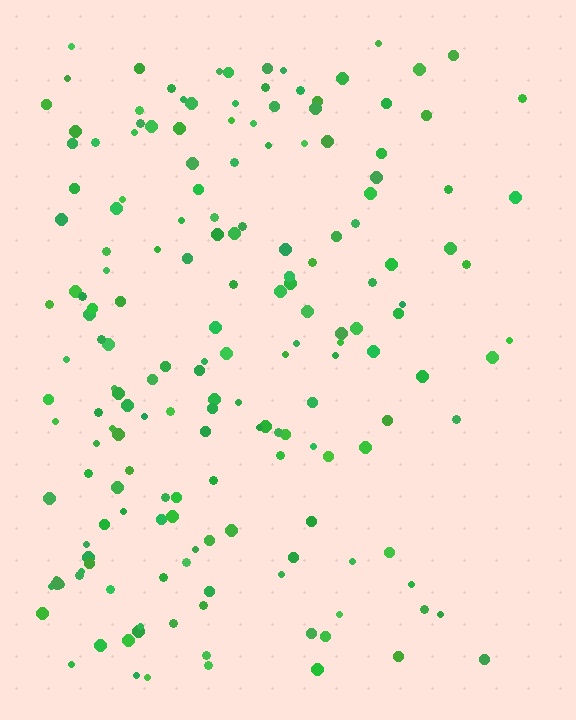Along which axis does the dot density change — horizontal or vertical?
Horizontal.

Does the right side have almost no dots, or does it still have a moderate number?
Still a moderate number, just noticeably fewer than the left.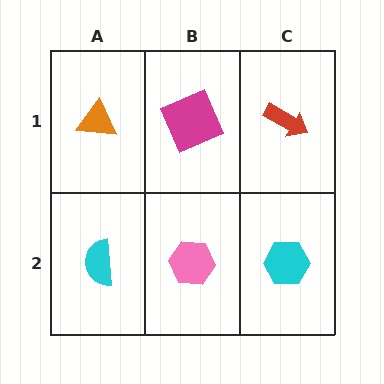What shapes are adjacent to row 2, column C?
A red arrow (row 1, column C), a pink hexagon (row 2, column B).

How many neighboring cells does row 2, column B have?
3.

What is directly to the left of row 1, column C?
A magenta square.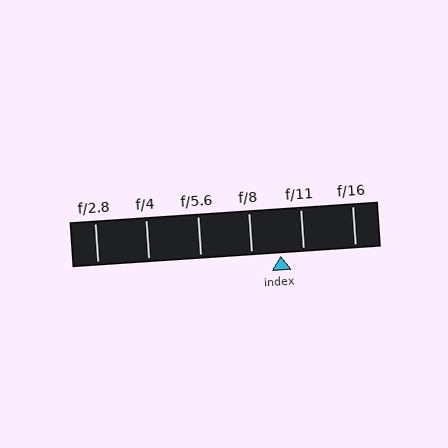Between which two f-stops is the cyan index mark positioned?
The index mark is between f/8 and f/11.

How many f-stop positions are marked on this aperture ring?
There are 6 f-stop positions marked.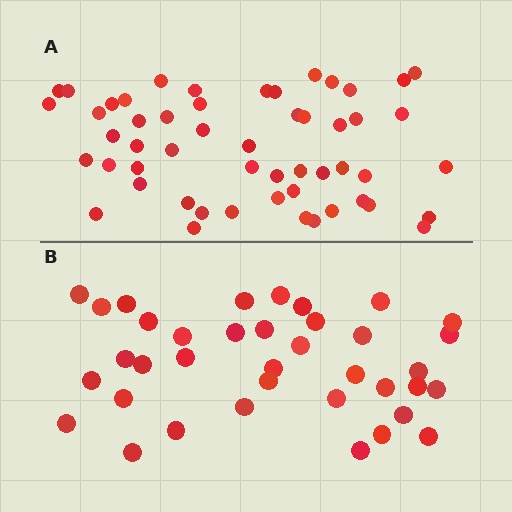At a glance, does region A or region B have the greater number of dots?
Region A (the top region) has more dots.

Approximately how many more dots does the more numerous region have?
Region A has approximately 15 more dots than region B.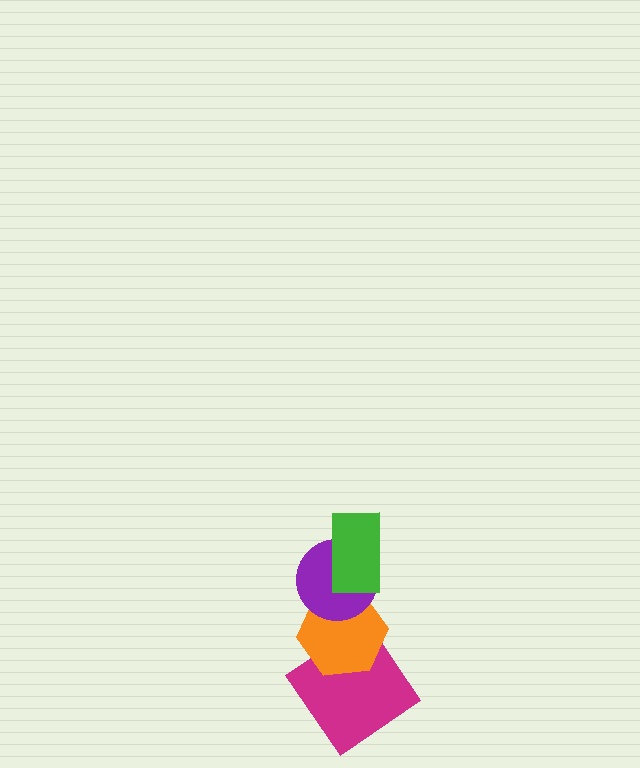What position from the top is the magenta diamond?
The magenta diamond is 4th from the top.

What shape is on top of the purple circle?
The green rectangle is on top of the purple circle.